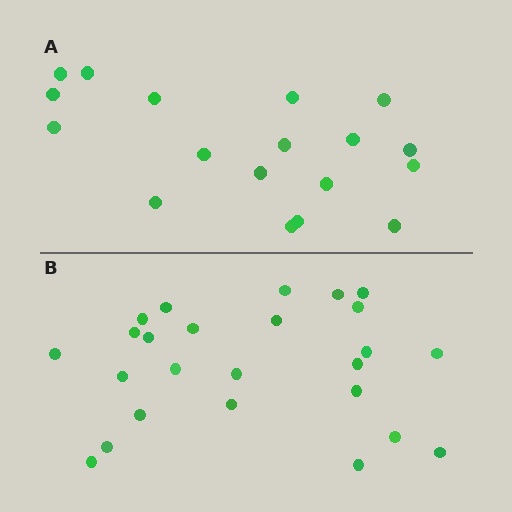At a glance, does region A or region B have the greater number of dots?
Region B (the bottom region) has more dots.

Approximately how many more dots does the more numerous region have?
Region B has roughly 8 or so more dots than region A.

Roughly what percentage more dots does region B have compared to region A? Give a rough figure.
About 40% more.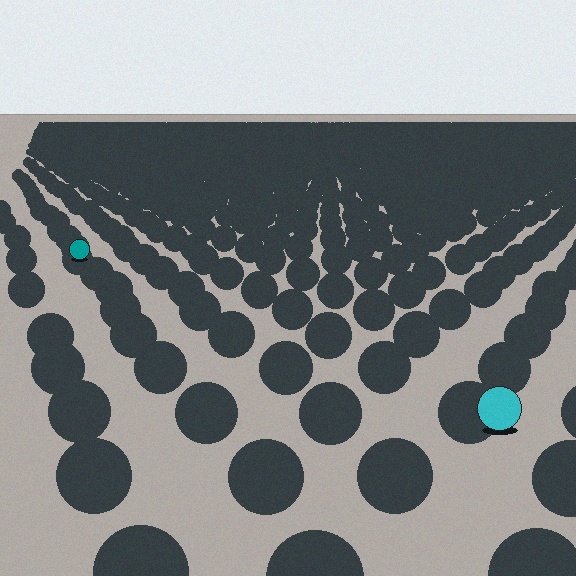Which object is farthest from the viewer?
The teal circle is farthest from the viewer. It appears smaller and the ground texture around it is denser.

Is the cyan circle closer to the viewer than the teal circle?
Yes. The cyan circle is closer — you can tell from the texture gradient: the ground texture is coarser near it.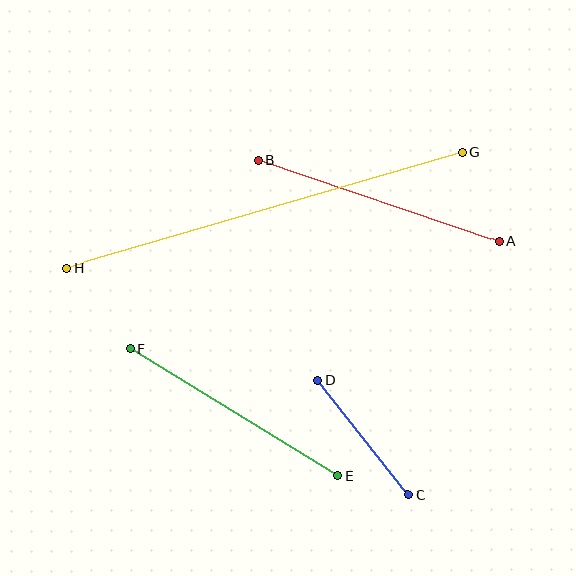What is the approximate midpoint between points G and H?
The midpoint is at approximately (264, 210) pixels.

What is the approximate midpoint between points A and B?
The midpoint is at approximately (378, 201) pixels.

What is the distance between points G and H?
The distance is approximately 412 pixels.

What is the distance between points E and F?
The distance is approximately 244 pixels.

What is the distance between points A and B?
The distance is approximately 254 pixels.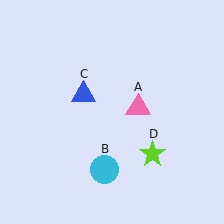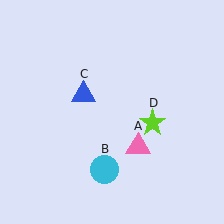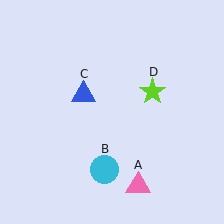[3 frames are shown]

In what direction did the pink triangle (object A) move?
The pink triangle (object A) moved down.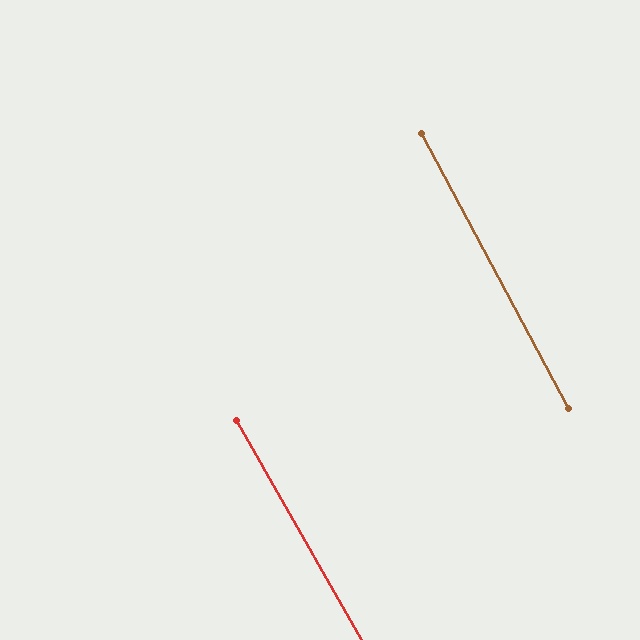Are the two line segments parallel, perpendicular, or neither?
Parallel — their directions differ by only 1.5°.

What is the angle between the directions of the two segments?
Approximately 2 degrees.